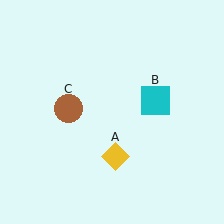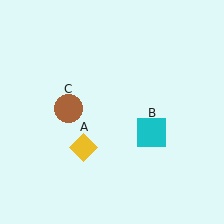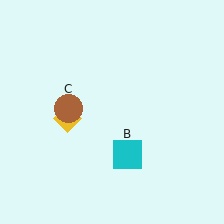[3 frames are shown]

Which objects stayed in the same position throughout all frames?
Brown circle (object C) remained stationary.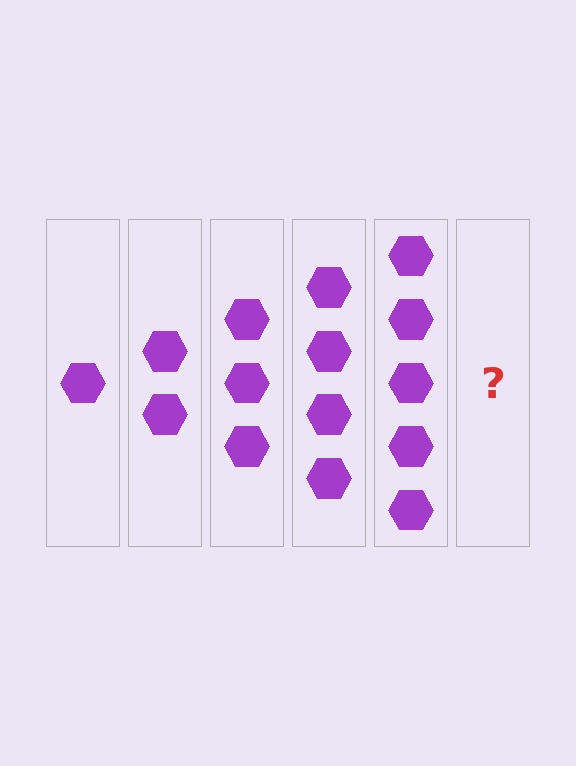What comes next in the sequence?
The next element should be 6 hexagons.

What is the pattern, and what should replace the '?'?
The pattern is that each step adds one more hexagon. The '?' should be 6 hexagons.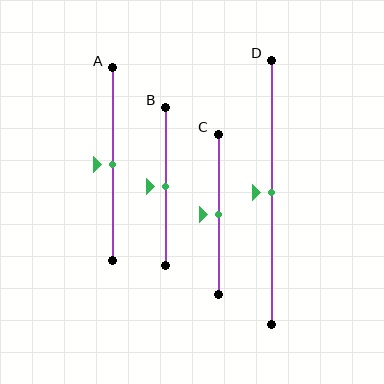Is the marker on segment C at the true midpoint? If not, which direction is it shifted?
Yes, the marker on segment C is at the true midpoint.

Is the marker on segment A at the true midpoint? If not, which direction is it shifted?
Yes, the marker on segment A is at the true midpoint.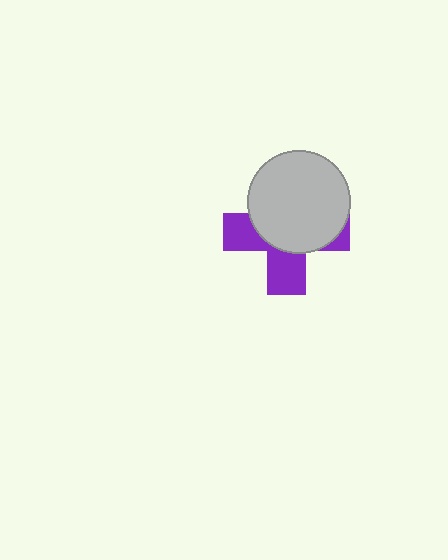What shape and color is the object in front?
The object in front is a light gray circle.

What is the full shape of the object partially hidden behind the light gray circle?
The partially hidden object is a purple cross.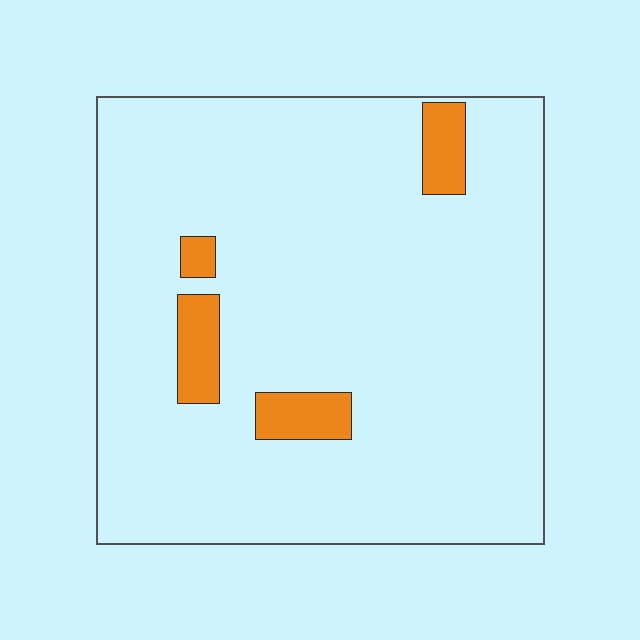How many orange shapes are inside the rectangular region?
4.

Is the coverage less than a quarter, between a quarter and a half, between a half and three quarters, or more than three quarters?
Less than a quarter.